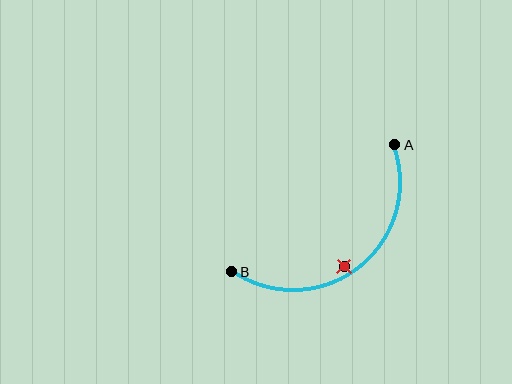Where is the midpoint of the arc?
The arc midpoint is the point on the curve farthest from the straight line joining A and B. It sits below and to the right of that line.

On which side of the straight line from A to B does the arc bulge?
The arc bulges below and to the right of the straight line connecting A and B.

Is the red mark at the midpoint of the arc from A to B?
No — the red mark does not lie on the arc at all. It sits slightly inside the curve.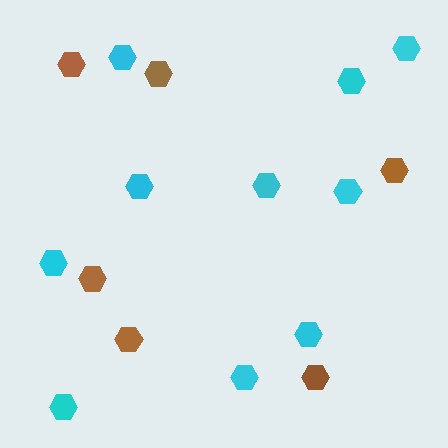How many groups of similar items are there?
There are 2 groups: one group of cyan hexagons (10) and one group of brown hexagons (6).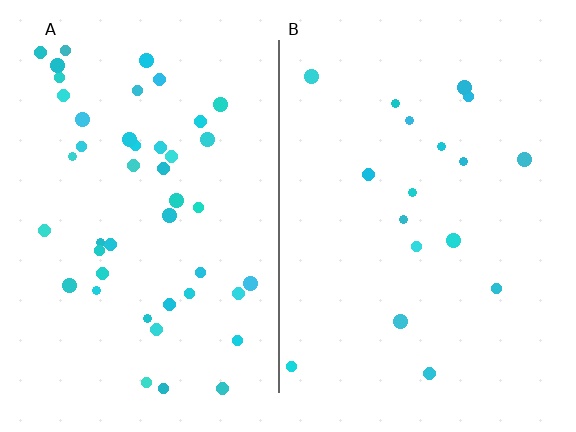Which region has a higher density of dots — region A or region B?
A (the left).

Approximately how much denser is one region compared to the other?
Approximately 2.6× — region A over region B.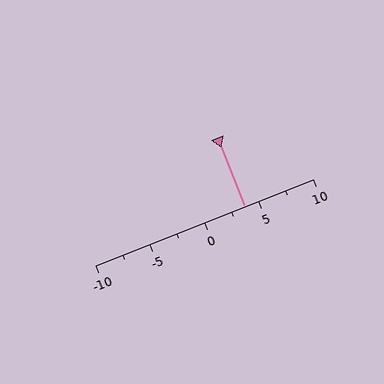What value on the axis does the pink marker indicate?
The marker indicates approximately 3.8.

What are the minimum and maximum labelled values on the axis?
The axis runs from -10 to 10.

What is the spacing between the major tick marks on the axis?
The major ticks are spaced 5 apart.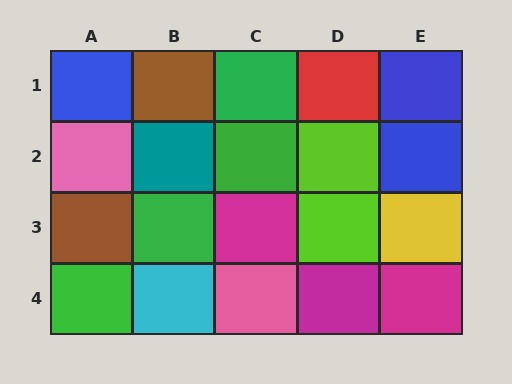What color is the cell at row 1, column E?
Blue.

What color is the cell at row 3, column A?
Brown.